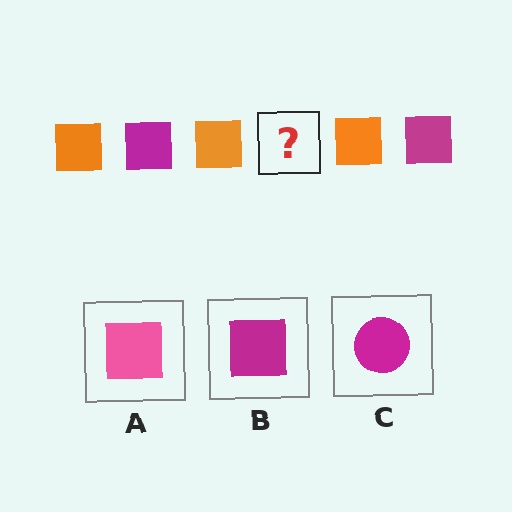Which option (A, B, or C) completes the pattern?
B.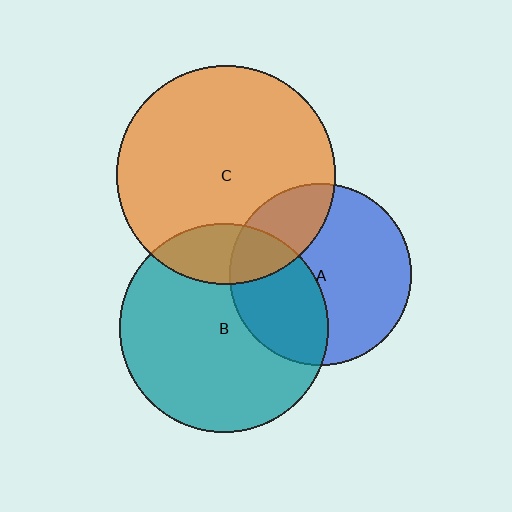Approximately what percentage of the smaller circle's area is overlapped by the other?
Approximately 35%.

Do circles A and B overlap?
Yes.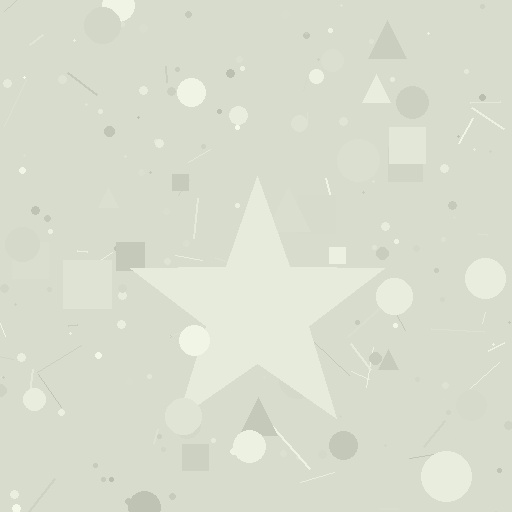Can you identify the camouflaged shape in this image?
The camouflaged shape is a star.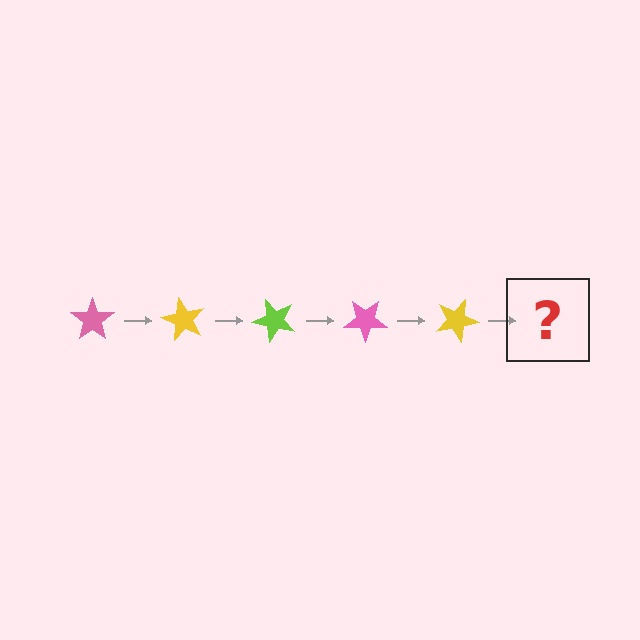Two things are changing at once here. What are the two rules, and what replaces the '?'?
The two rules are that it rotates 60 degrees each step and the color cycles through pink, yellow, and lime. The '?' should be a lime star, rotated 300 degrees from the start.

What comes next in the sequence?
The next element should be a lime star, rotated 300 degrees from the start.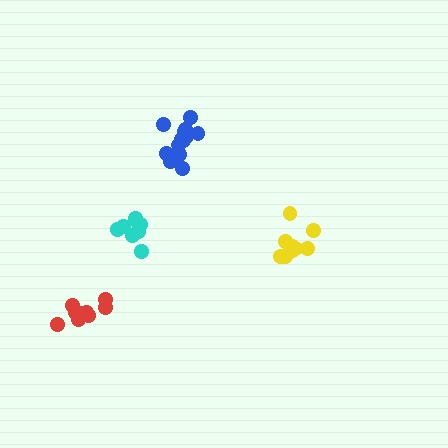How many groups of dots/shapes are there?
There are 4 groups.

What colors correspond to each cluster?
The clusters are colored: blue, red, yellow, cyan.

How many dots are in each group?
Group 1: 14 dots, Group 2: 10 dots, Group 3: 9 dots, Group 4: 8 dots (41 total).